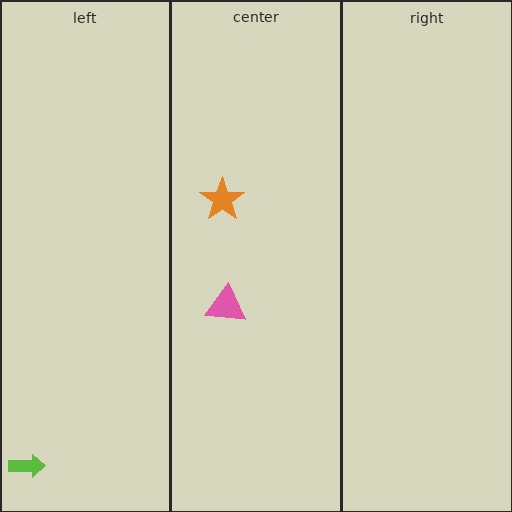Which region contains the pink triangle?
The center region.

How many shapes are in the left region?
1.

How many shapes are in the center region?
2.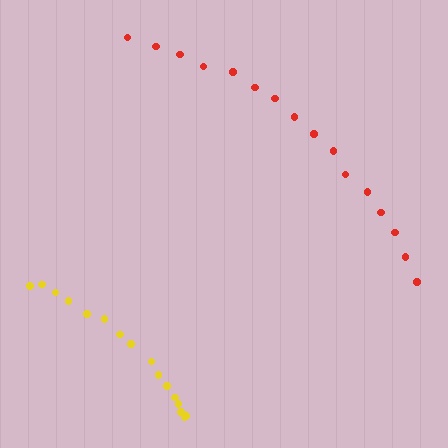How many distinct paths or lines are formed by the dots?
There are 2 distinct paths.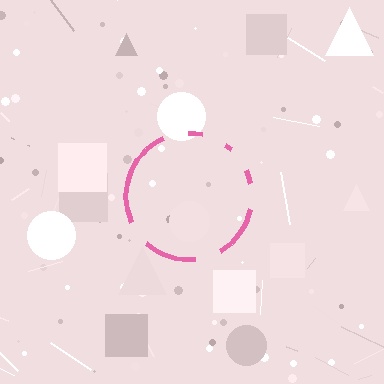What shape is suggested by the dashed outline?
The dashed outline suggests a circle.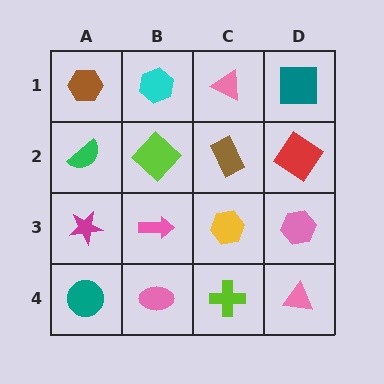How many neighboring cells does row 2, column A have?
3.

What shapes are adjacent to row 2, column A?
A brown hexagon (row 1, column A), a magenta star (row 3, column A), a lime diamond (row 2, column B).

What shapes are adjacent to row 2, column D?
A teal square (row 1, column D), a pink hexagon (row 3, column D), a brown rectangle (row 2, column C).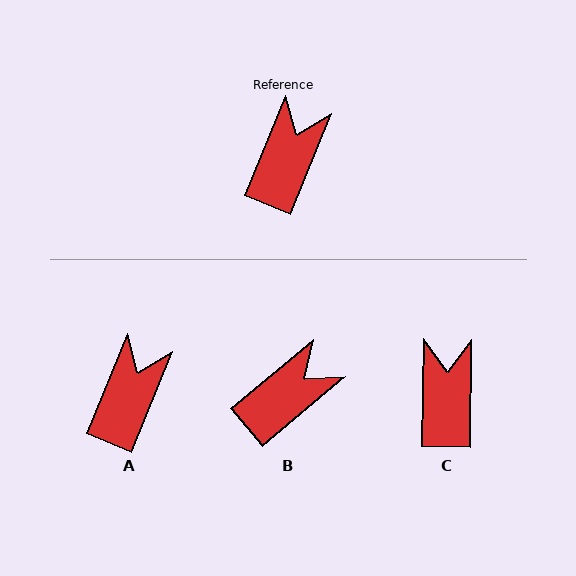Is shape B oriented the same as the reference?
No, it is off by about 28 degrees.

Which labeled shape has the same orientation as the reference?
A.